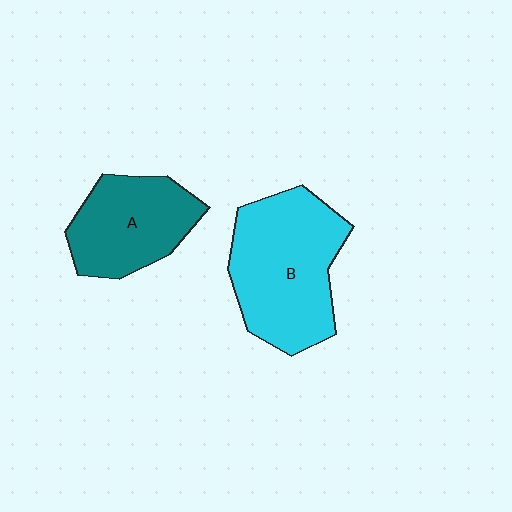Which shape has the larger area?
Shape B (cyan).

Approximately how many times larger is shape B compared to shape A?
Approximately 1.4 times.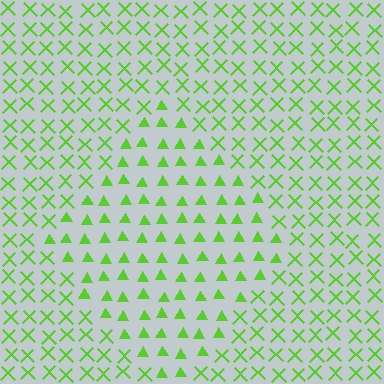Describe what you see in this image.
The image is filled with small lime elements arranged in a uniform grid. A diamond-shaped region contains triangles, while the surrounding area contains X marks. The boundary is defined purely by the change in element shape.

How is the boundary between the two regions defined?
The boundary is defined by a change in element shape: triangles inside vs. X marks outside. All elements share the same color and spacing.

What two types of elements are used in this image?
The image uses triangles inside the diamond region and X marks outside it.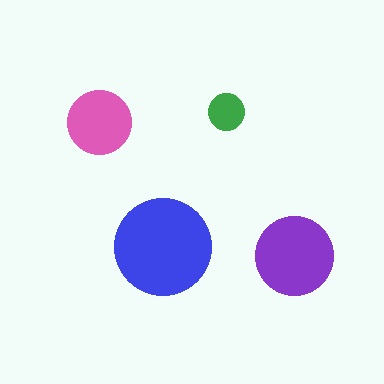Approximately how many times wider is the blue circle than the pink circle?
About 1.5 times wider.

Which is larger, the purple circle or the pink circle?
The purple one.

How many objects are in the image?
There are 4 objects in the image.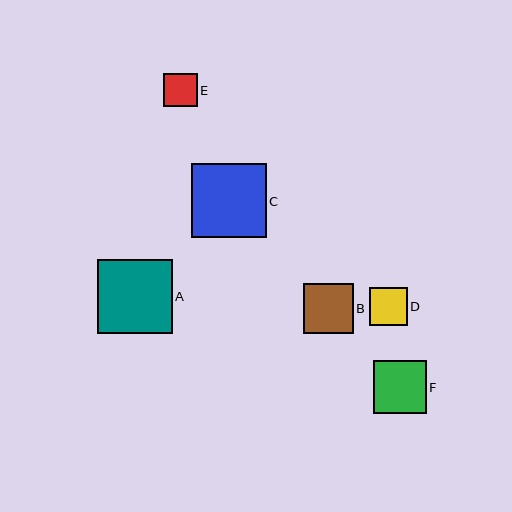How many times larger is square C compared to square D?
Square C is approximately 2.0 times the size of square D.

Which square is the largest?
Square C is the largest with a size of approximately 74 pixels.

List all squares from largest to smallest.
From largest to smallest: C, A, F, B, D, E.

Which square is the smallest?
Square E is the smallest with a size of approximately 34 pixels.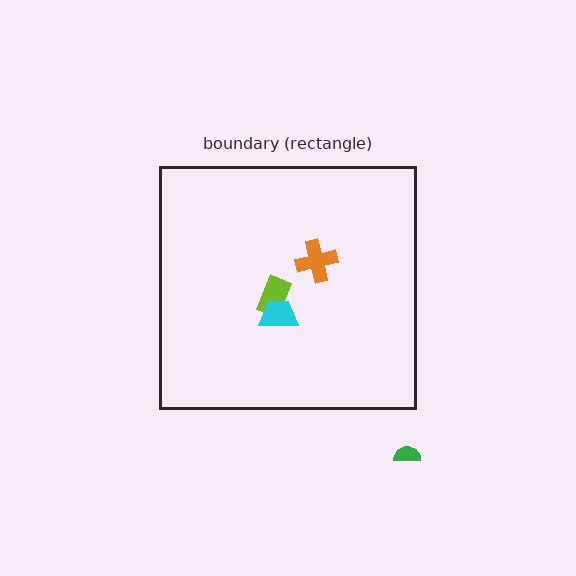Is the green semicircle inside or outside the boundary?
Outside.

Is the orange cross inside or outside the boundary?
Inside.